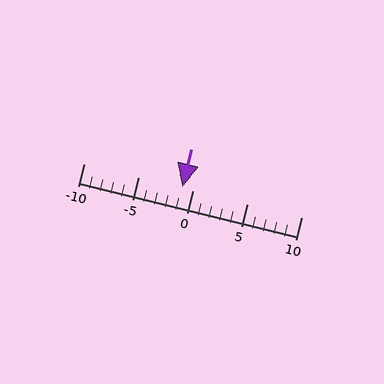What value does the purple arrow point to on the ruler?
The purple arrow points to approximately -1.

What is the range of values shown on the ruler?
The ruler shows values from -10 to 10.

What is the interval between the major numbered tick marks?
The major tick marks are spaced 5 units apart.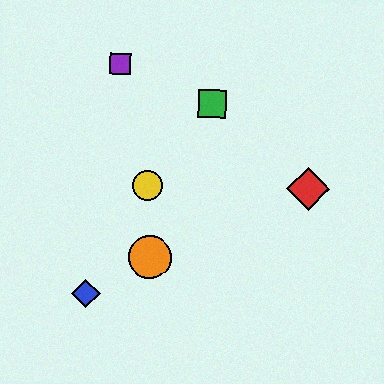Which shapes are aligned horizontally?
The red diamond, the yellow circle are aligned horizontally.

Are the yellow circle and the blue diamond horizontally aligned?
No, the yellow circle is at y≈186 and the blue diamond is at y≈294.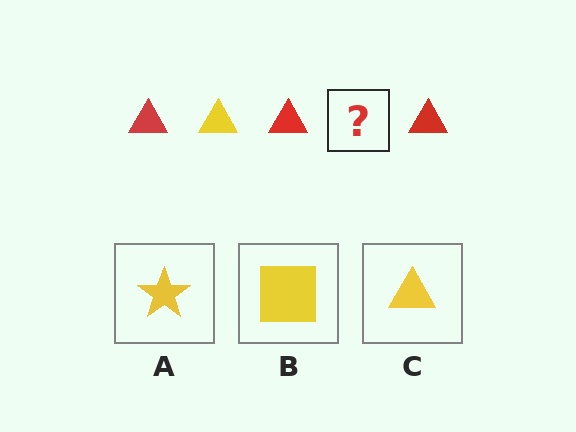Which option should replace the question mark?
Option C.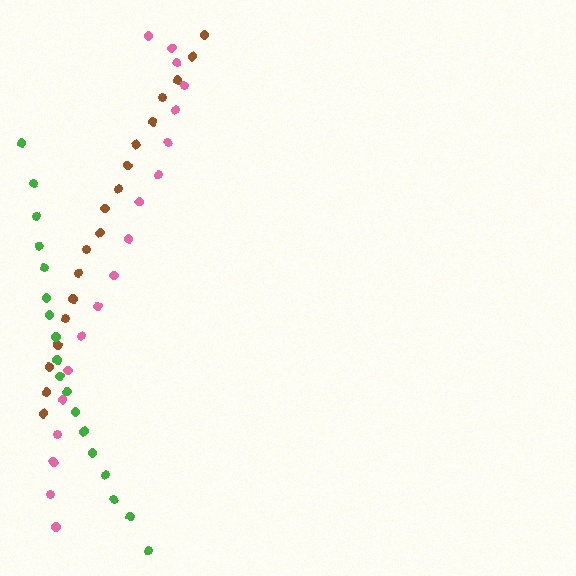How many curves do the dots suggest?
There are 3 distinct paths.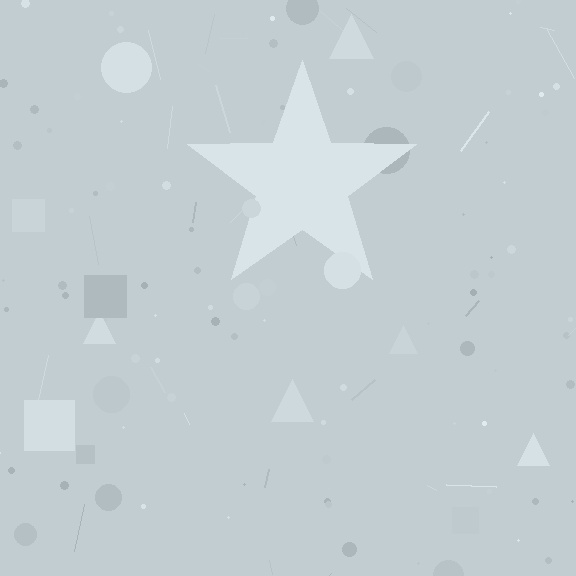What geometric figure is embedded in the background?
A star is embedded in the background.